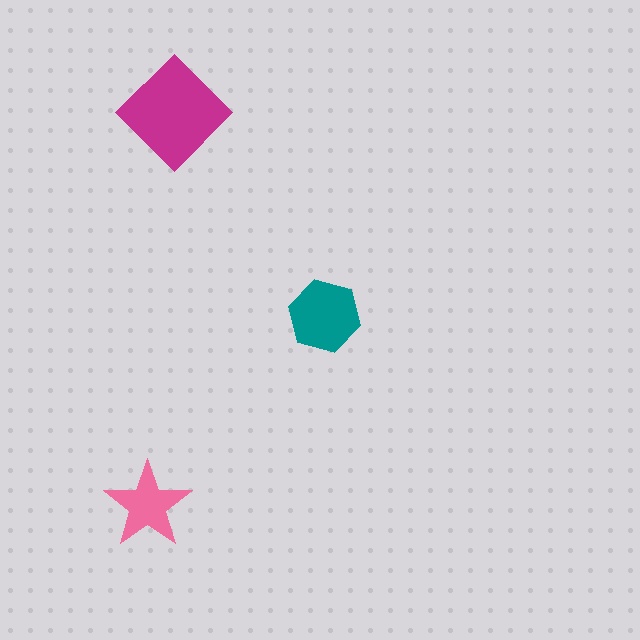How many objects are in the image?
There are 3 objects in the image.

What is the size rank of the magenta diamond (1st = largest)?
1st.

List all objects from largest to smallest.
The magenta diamond, the teal hexagon, the pink star.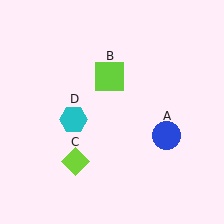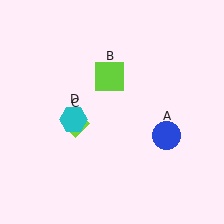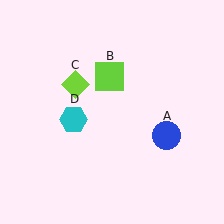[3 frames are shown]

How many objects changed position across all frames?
1 object changed position: lime diamond (object C).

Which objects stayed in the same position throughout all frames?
Blue circle (object A) and lime square (object B) and cyan hexagon (object D) remained stationary.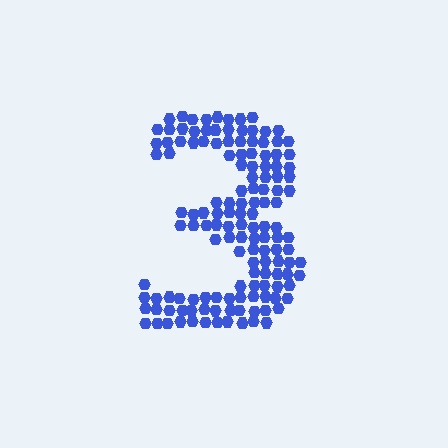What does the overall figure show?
The overall figure shows the digit 3.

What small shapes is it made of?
It is made of small hexagons.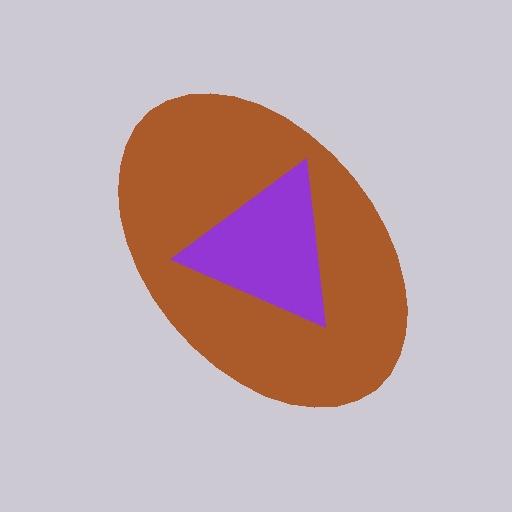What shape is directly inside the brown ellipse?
The purple triangle.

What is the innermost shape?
The purple triangle.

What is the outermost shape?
The brown ellipse.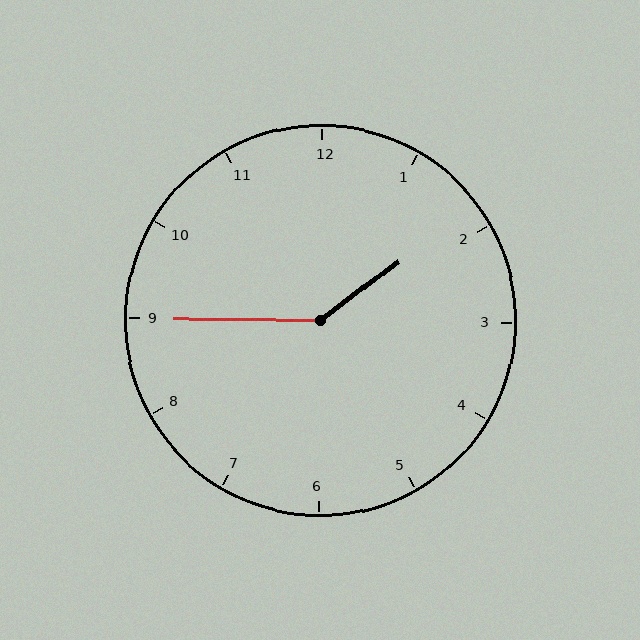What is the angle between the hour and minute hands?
Approximately 142 degrees.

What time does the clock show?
1:45.